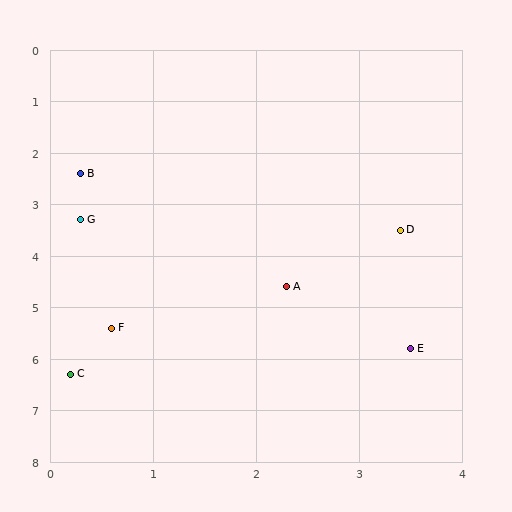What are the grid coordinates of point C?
Point C is at approximately (0.2, 6.3).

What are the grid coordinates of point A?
Point A is at approximately (2.3, 4.6).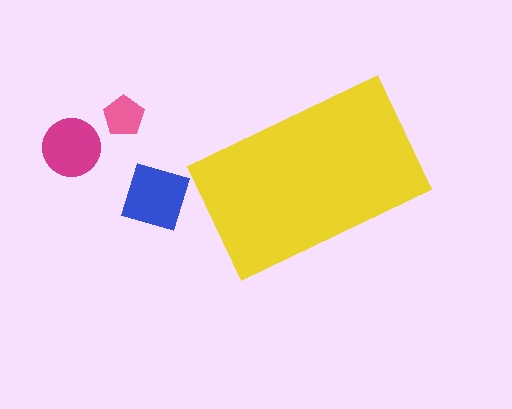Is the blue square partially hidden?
No, the blue square is fully visible.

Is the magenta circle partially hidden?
No, the magenta circle is fully visible.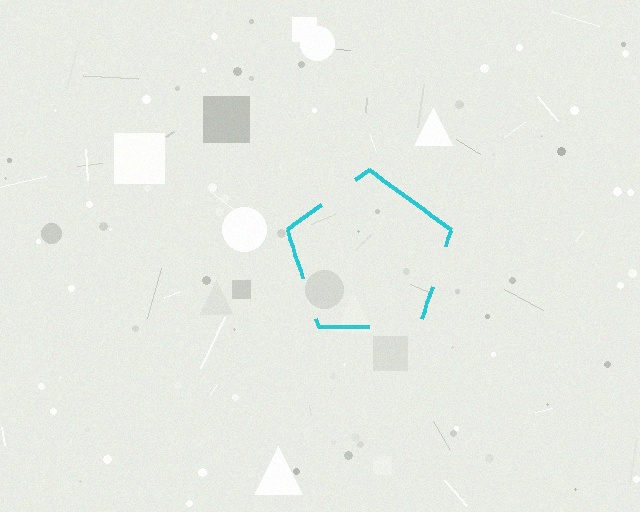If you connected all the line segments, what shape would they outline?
They would outline a pentagon.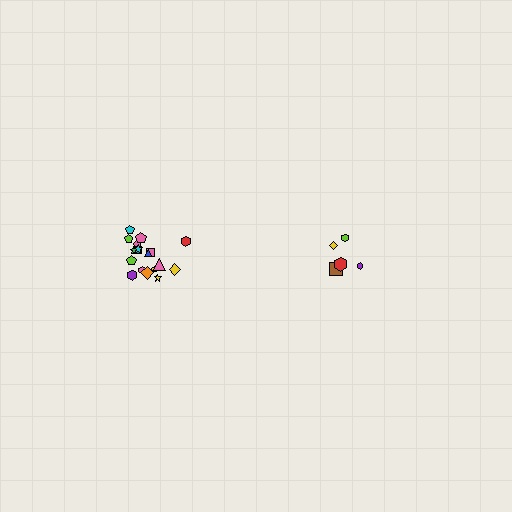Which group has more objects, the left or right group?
The left group.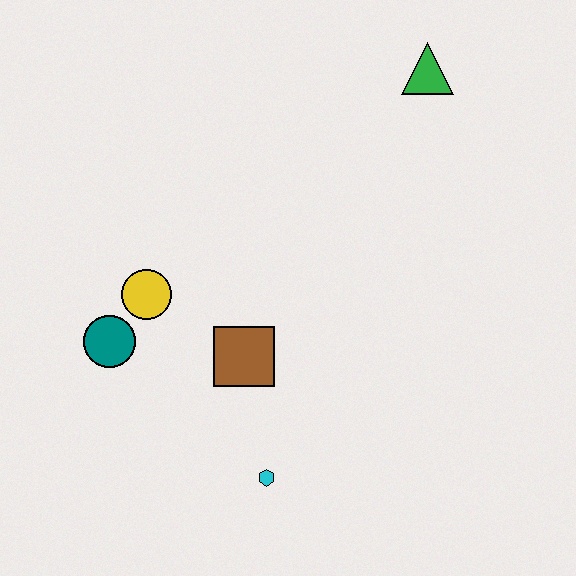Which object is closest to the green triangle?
The brown square is closest to the green triangle.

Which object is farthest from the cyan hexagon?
The green triangle is farthest from the cyan hexagon.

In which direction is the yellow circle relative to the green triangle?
The yellow circle is to the left of the green triangle.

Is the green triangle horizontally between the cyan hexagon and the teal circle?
No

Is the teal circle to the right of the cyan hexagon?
No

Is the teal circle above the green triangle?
No